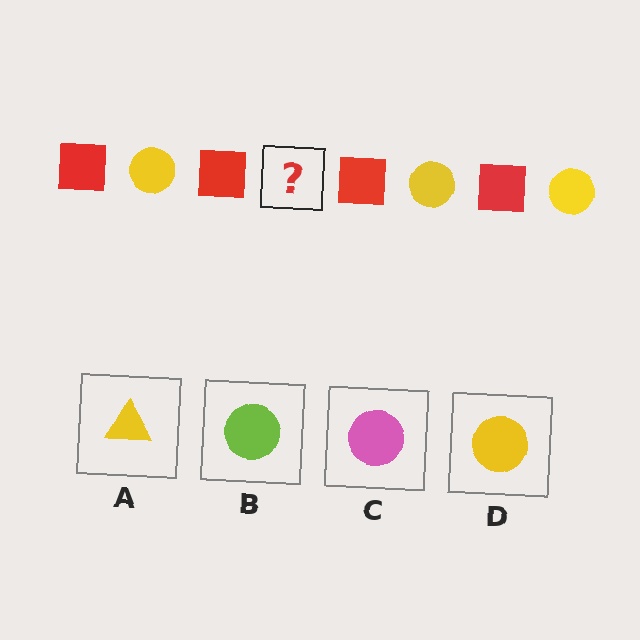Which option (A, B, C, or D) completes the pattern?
D.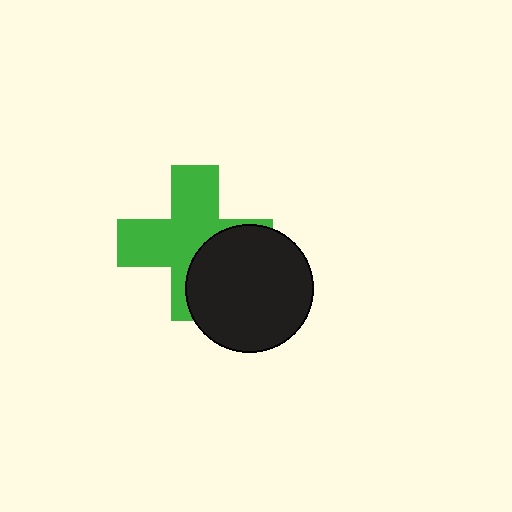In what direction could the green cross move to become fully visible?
The green cross could move toward the upper-left. That would shift it out from behind the black circle entirely.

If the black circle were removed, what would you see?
You would see the complete green cross.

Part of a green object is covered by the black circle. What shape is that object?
It is a cross.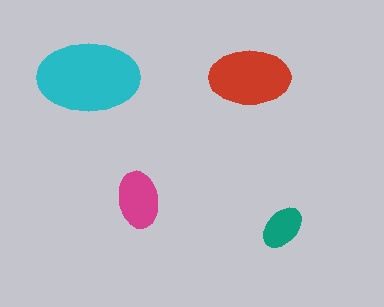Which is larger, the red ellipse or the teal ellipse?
The red one.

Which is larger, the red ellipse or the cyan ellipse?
The cyan one.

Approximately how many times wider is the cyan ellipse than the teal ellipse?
About 2.5 times wider.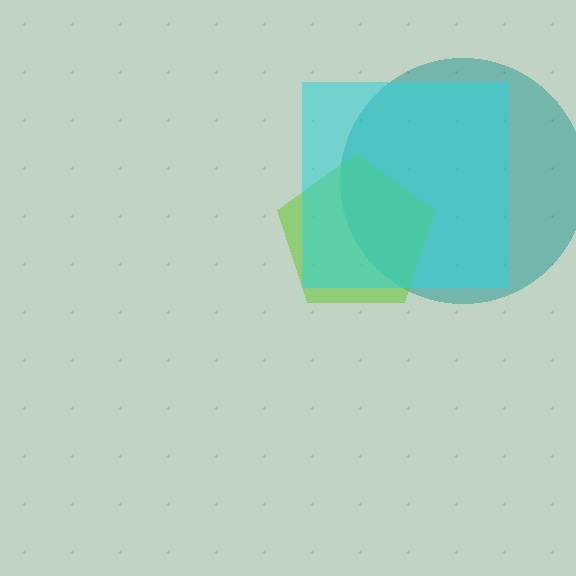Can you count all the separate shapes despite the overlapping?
Yes, there are 3 separate shapes.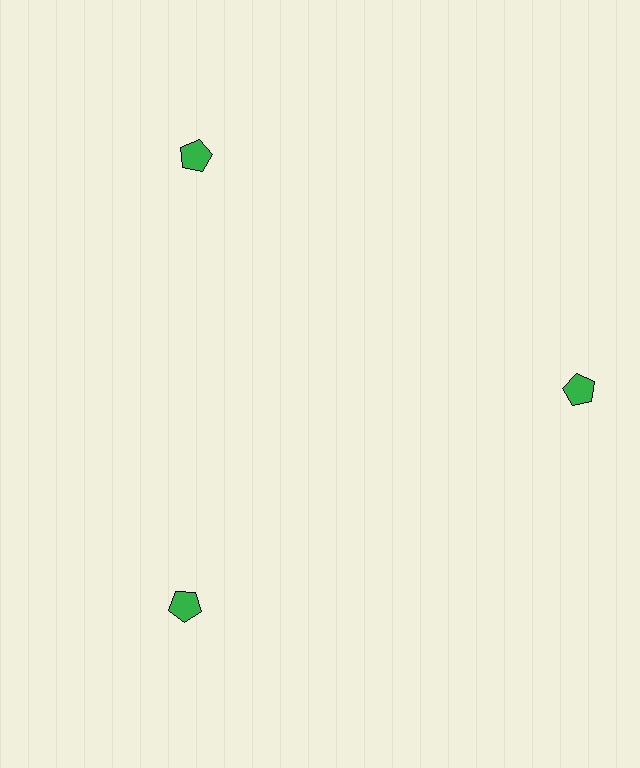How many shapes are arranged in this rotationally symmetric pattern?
There are 3 shapes, arranged in 3 groups of 1.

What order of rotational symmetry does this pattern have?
This pattern has 3-fold rotational symmetry.